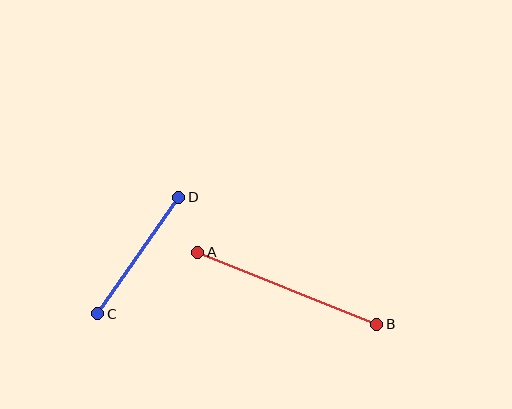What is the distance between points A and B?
The distance is approximately 193 pixels.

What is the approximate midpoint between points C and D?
The midpoint is at approximately (138, 255) pixels.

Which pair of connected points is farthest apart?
Points A and B are farthest apart.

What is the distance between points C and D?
The distance is approximately 142 pixels.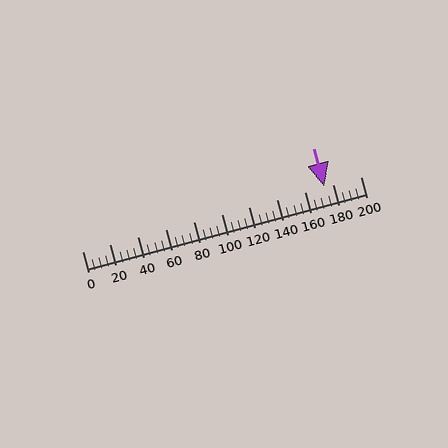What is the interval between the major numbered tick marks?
The major tick marks are spaced 20 units apart.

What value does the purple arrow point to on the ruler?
The purple arrow points to approximately 174.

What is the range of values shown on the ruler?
The ruler shows values from 0 to 200.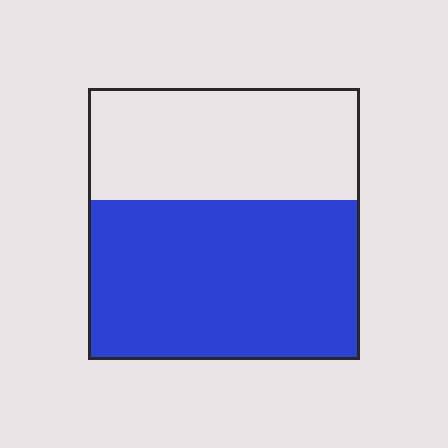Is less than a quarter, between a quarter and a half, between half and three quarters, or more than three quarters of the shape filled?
Between half and three quarters.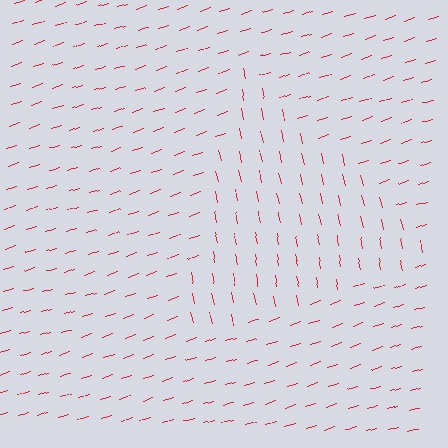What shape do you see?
I see a triangle.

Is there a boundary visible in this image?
Yes, there is a texture boundary formed by a change in line orientation.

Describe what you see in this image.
The image is filled with small red line segments. A triangle region in the image has lines oriented differently from the surrounding lines, creating a visible texture boundary.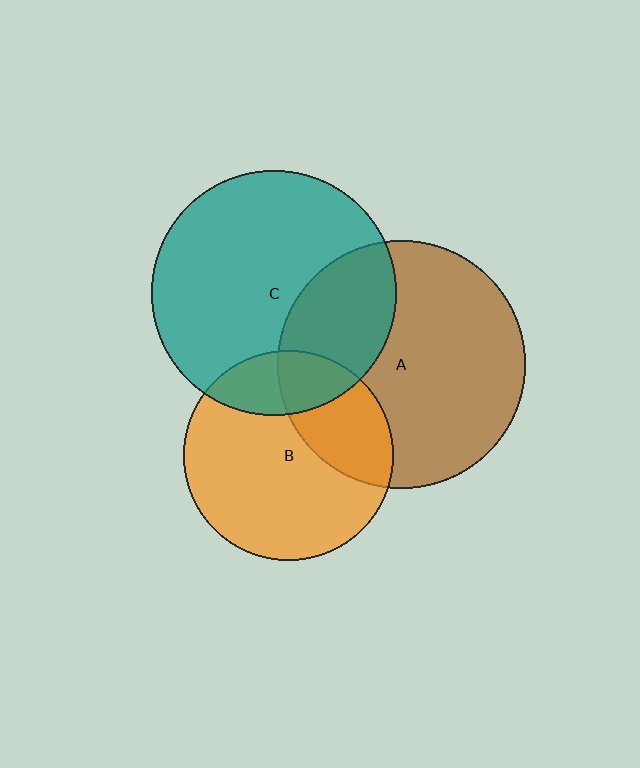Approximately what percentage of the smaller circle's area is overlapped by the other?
Approximately 20%.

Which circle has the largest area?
Circle A (brown).